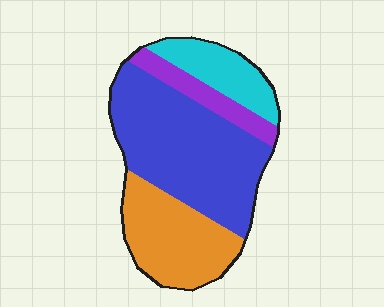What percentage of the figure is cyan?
Cyan covers roughly 15% of the figure.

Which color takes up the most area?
Blue, at roughly 50%.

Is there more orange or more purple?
Orange.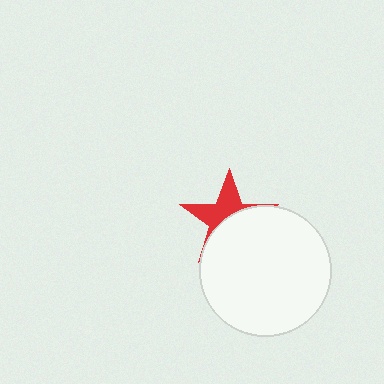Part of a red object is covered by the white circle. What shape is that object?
It is a star.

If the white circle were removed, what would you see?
You would see the complete red star.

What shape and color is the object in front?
The object in front is a white circle.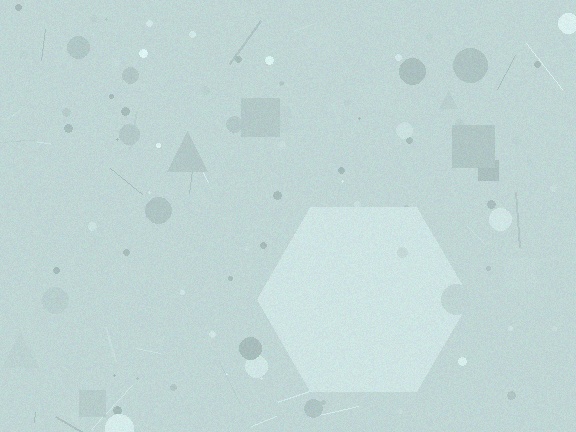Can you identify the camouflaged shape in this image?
The camouflaged shape is a hexagon.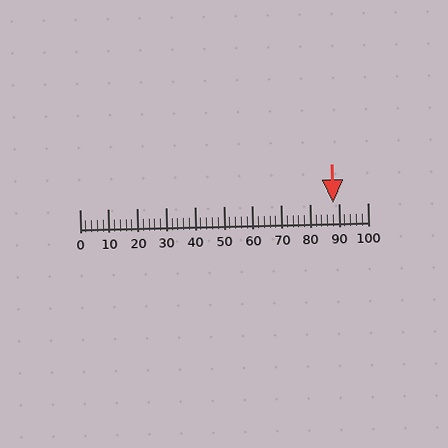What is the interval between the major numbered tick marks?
The major tick marks are spaced 10 units apart.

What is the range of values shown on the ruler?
The ruler shows values from 0 to 100.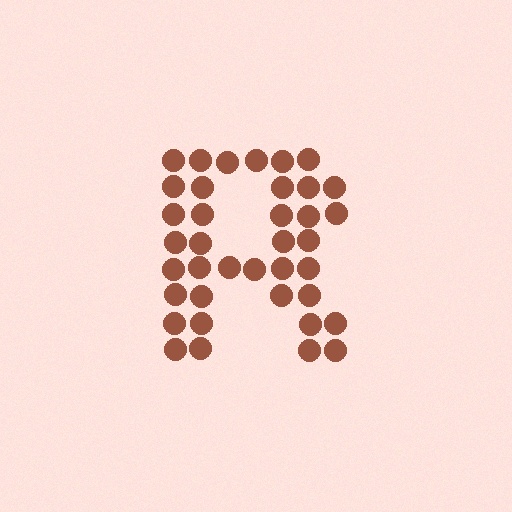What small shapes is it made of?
It is made of small circles.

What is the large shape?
The large shape is the letter R.